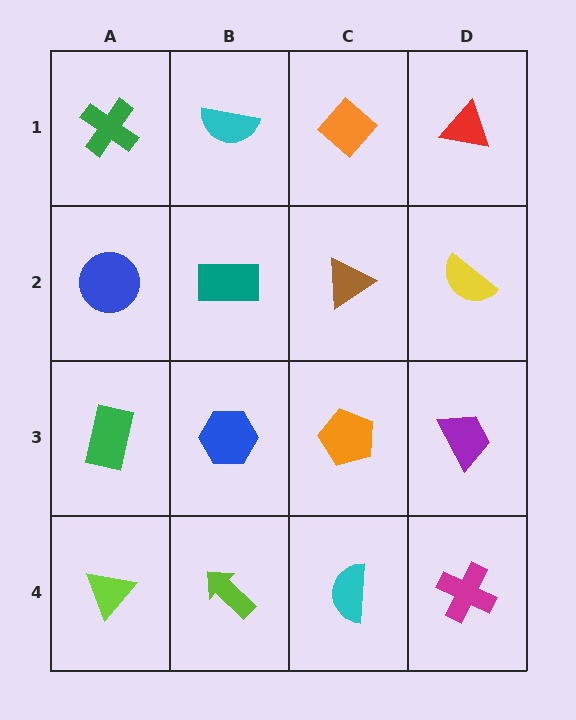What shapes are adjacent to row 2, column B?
A cyan semicircle (row 1, column B), a blue hexagon (row 3, column B), a blue circle (row 2, column A), a brown triangle (row 2, column C).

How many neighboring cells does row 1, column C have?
3.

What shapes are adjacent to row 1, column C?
A brown triangle (row 2, column C), a cyan semicircle (row 1, column B), a red triangle (row 1, column D).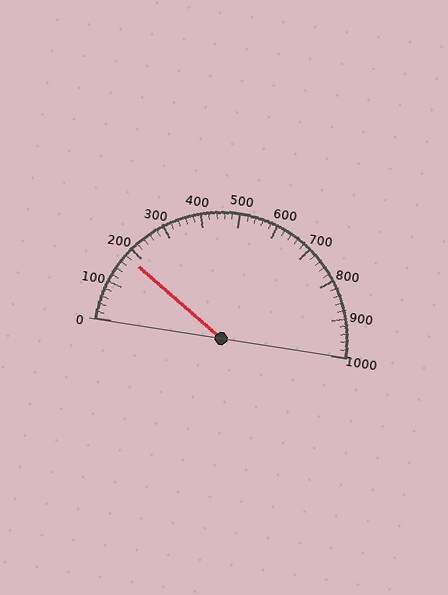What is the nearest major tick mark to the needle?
The nearest major tick mark is 200.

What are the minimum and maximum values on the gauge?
The gauge ranges from 0 to 1000.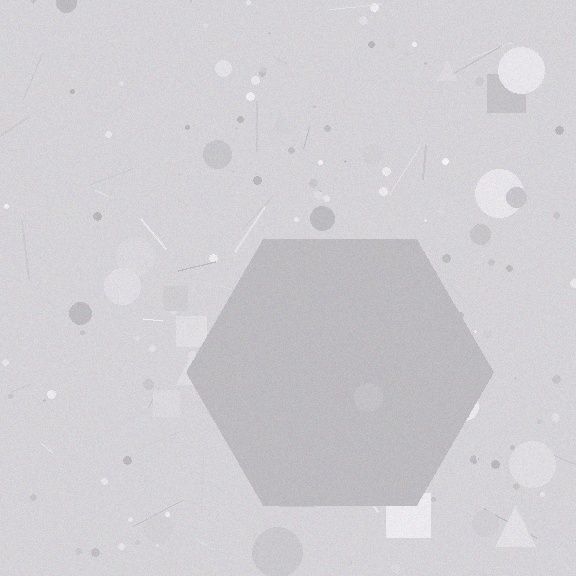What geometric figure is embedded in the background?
A hexagon is embedded in the background.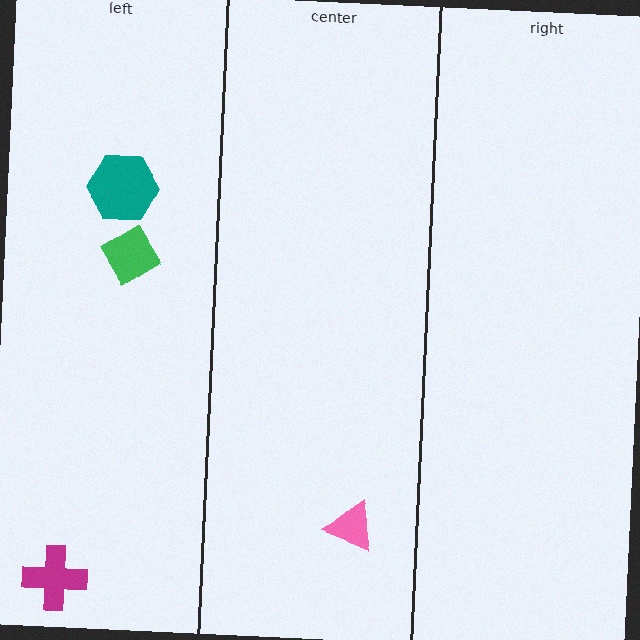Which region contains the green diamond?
The left region.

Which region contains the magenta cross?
The left region.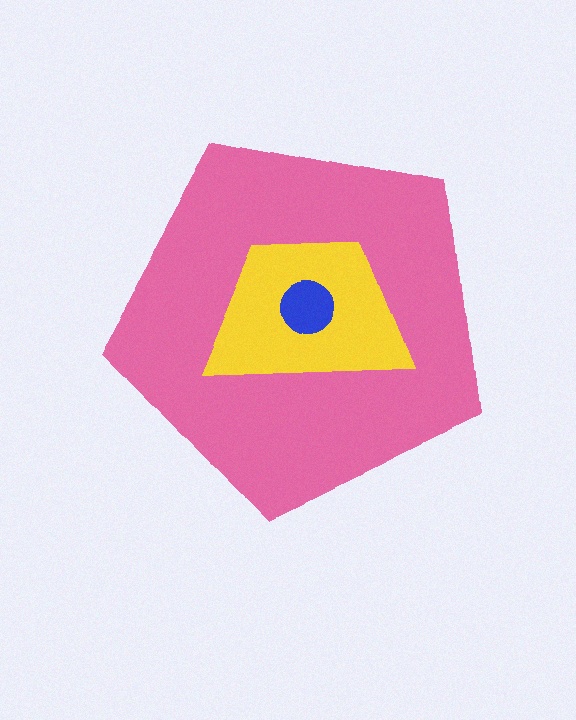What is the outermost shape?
The pink pentagon.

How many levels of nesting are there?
3.